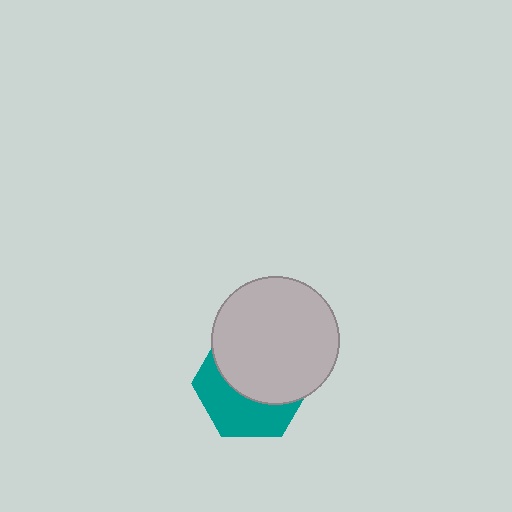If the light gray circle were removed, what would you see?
You would see the complete teal hexagon.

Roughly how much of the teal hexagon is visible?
A small part of it is visible (roughly 43%).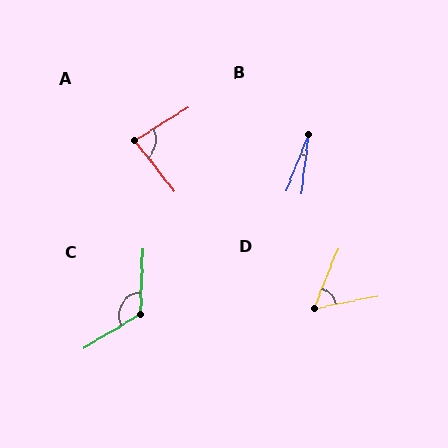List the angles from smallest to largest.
B (16°), D (57°), A (84°), C (123°).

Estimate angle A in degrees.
Approximately 84 degrees.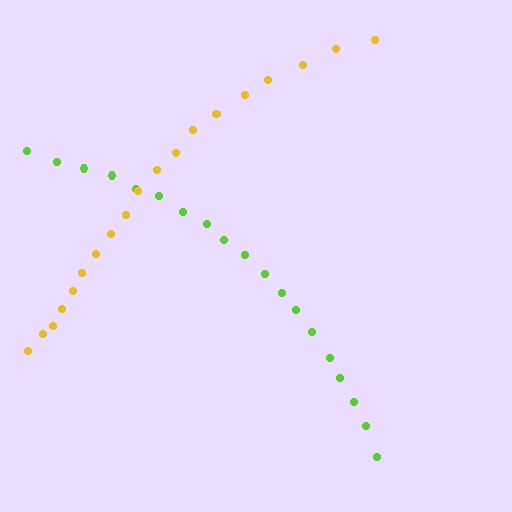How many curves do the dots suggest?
There are 2 distinct paths.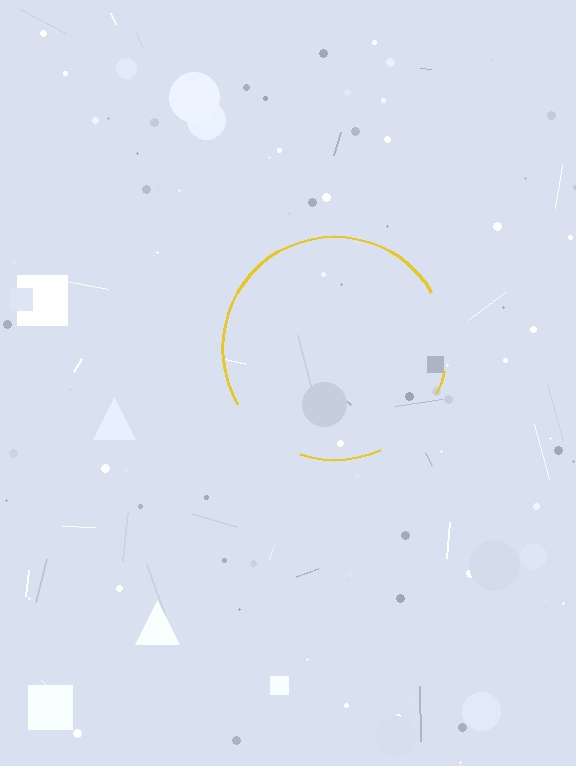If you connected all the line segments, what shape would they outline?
They would outline a circle.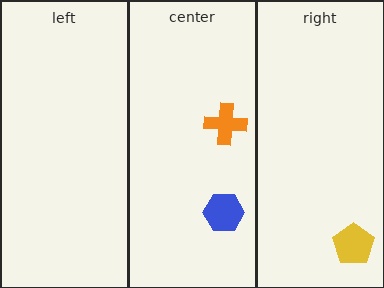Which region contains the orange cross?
The center region.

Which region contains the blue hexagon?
The center region.